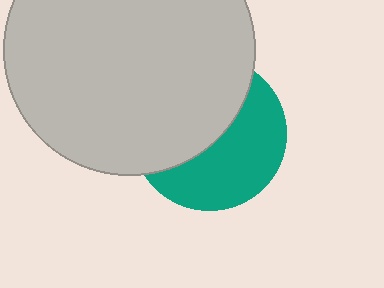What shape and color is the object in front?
The object in front is a light gray circle.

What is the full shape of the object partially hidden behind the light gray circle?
The partially hidden object is a teal circle.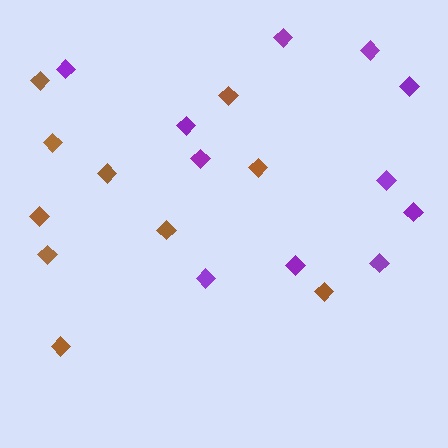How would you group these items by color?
There are 2 groups: one group of purple diamonds (11) and one group of brown diamonds (10).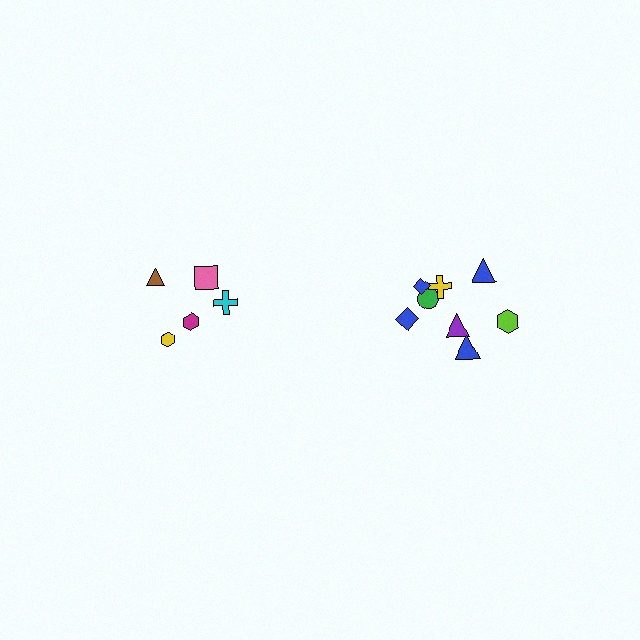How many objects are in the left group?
There are 5 objects.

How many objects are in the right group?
There are 8 objects.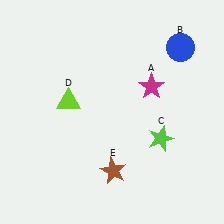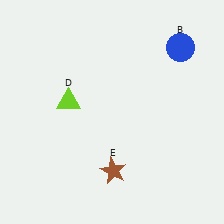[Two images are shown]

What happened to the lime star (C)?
The lime star (C) was removed in Image 2. It was in the bottom-right area of Image 1.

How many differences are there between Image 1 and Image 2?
There are 2 differences between the two images.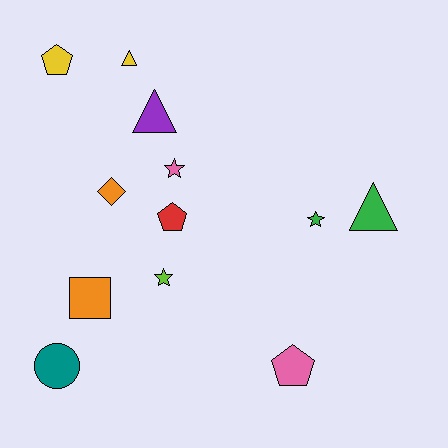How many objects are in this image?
There are 12 objects.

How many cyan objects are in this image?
There are no cyan objects.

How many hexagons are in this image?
There are no hexagons.